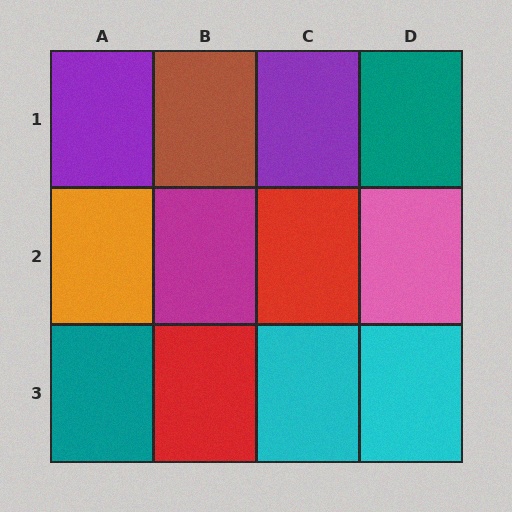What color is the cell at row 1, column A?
Purple.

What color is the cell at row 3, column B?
Red.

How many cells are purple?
2 cells are purple.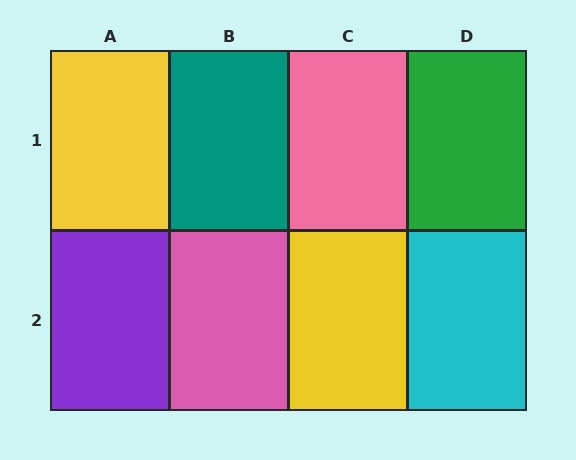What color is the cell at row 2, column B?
Pink.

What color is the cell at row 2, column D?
Cyan.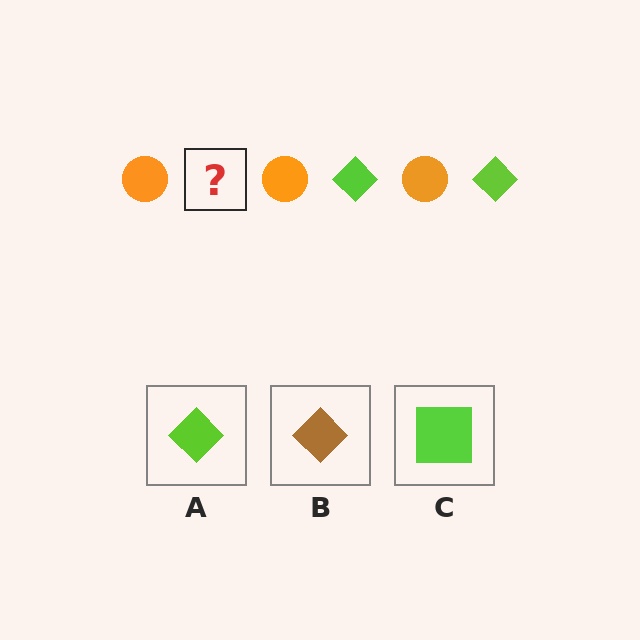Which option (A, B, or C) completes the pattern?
A.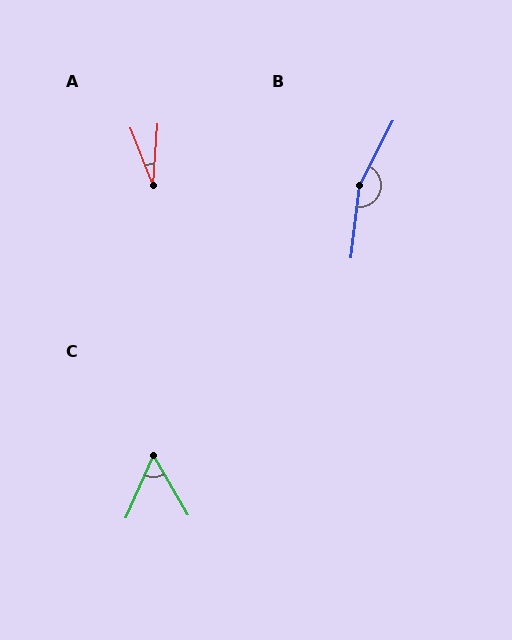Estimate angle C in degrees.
Approximately 53 degrees.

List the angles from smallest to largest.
A (25°), C (53°), B (159°).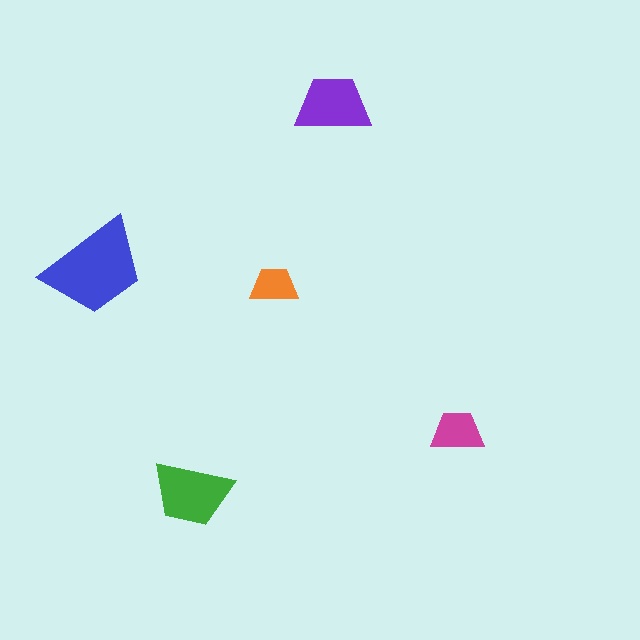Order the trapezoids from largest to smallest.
the blue one, the green one, the purple one, the magenta one, the orange one.